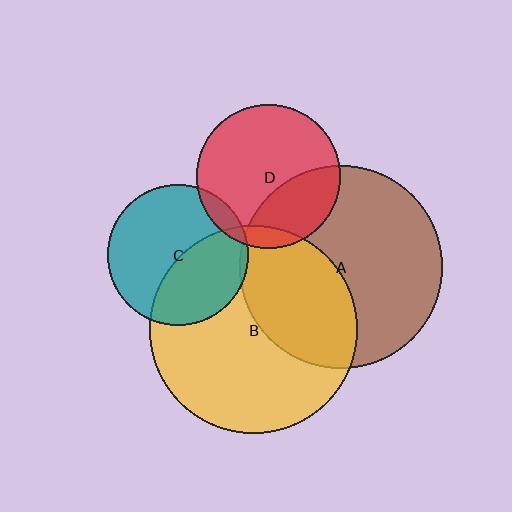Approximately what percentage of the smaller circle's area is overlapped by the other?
Approximately 40%.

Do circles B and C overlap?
Yes.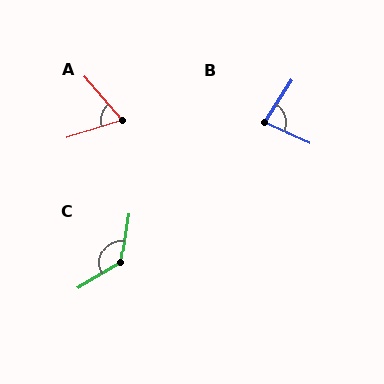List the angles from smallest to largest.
A (67°), B (81°), C (131°).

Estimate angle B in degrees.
Approximately 81 degrees.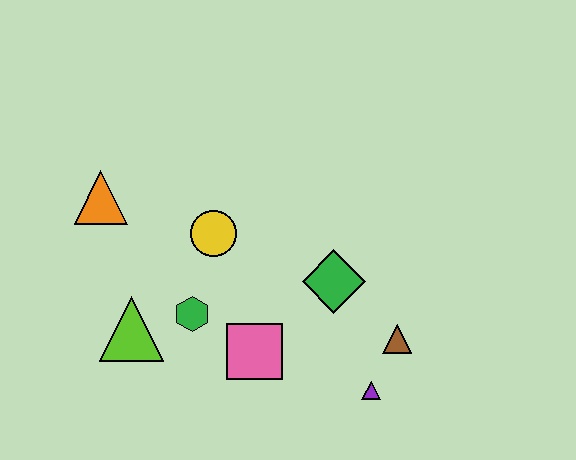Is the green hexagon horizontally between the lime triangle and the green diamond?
Yes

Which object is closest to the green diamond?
The brown triangle is closest to the green diamond.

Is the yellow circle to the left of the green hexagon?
No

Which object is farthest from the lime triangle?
The brown triangle is farthest from the lime triangle.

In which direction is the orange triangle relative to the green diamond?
The orange triangle is to the left of the green diamond.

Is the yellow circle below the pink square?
No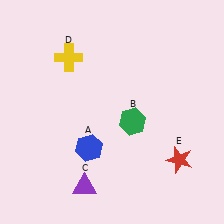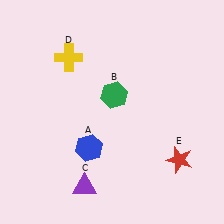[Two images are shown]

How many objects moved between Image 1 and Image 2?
1 object moved between the two images.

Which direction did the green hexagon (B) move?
The green hexagon (B) moved up.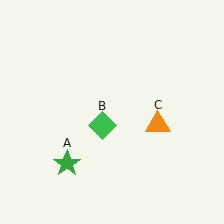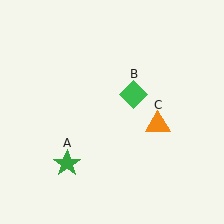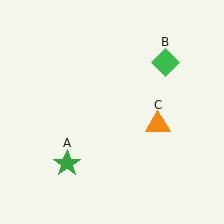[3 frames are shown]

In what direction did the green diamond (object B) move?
The green diamond (object B) moved up and to the right.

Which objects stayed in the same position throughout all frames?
Green star (object A) and orange triangle (object C) remained stationary.